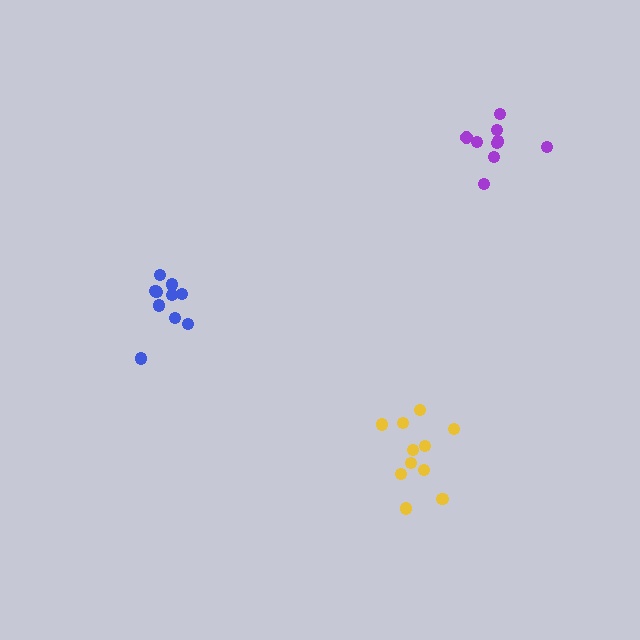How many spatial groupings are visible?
There are 3 spatial groupings.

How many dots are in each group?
Group 1: 10 dots, Group 2: 11 dots, Group 3: 9 dots (30 total).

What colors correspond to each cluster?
The clusters are colored: blue, yellow, purple.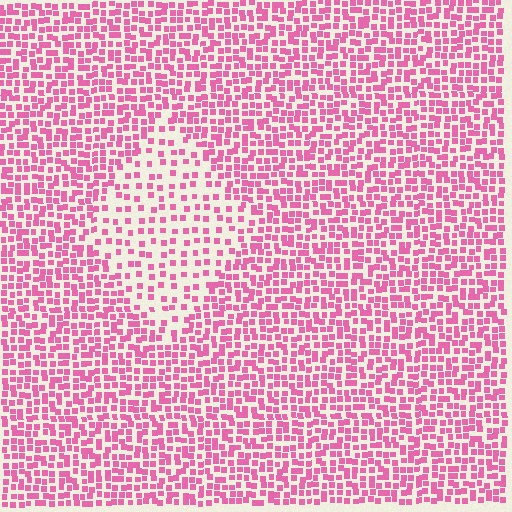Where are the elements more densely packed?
The elements are more densely packed outside the diamond boundary.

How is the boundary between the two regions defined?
The boundary is defined by a change in element density (approximately 2.1x ratio). All elements are the same color, size, and shape.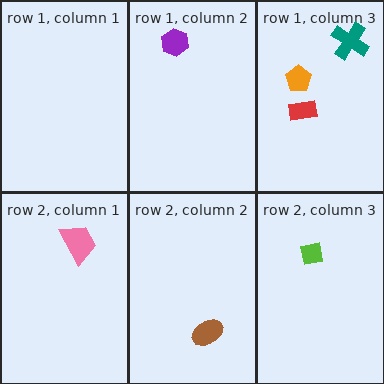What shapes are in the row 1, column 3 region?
The teal cross, the orange pentagon, the red rectangle.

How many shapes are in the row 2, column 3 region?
1.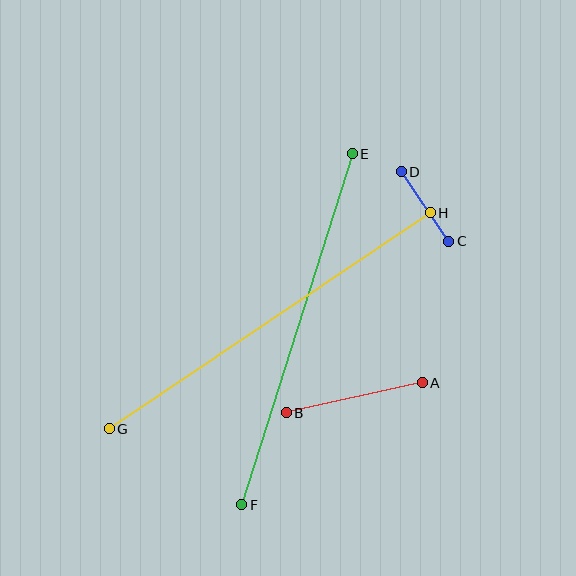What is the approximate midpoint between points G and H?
The midpoint is at approximately (270, 321) pixels.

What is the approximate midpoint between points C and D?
The midpoint is at approximately (425, 207) pixels.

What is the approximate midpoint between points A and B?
The midpoint is at approximately (354, 398) pixels.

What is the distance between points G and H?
The distance is approximately 387 pixels.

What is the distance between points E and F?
The distance is approximately 368 pixels.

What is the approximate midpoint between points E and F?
The midpoint is at approximately (297, 329) pixels.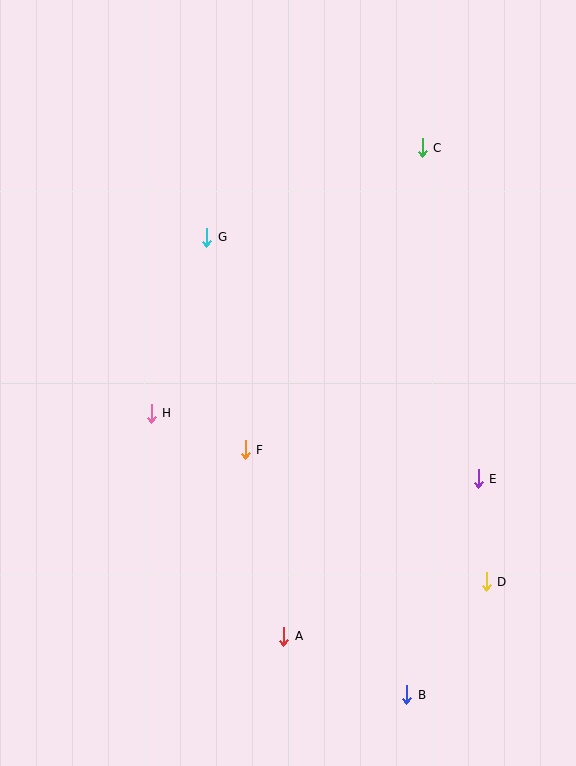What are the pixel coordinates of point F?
Point F is at (245, 450).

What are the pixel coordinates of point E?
Point E is at (478, 479).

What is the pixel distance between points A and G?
The distance between A and G is 407 pixels.